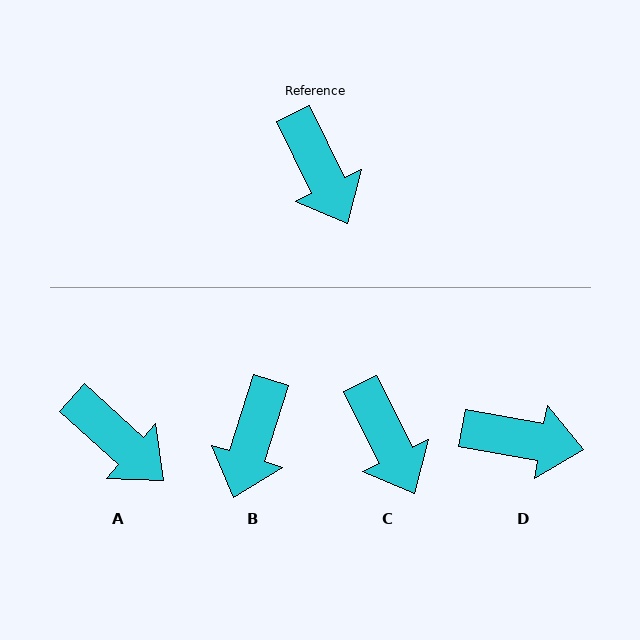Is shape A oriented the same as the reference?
No, it is off by about 22 degrees.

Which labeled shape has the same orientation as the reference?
C.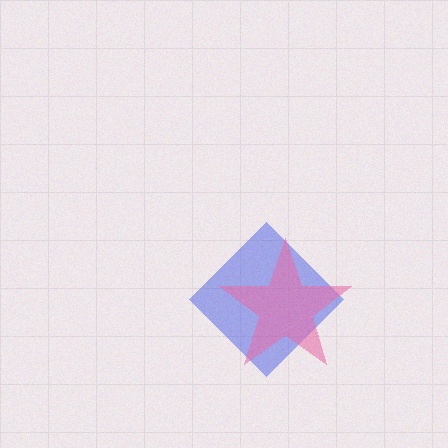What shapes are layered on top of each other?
The layered shapes are: a blue diamond, a pink star.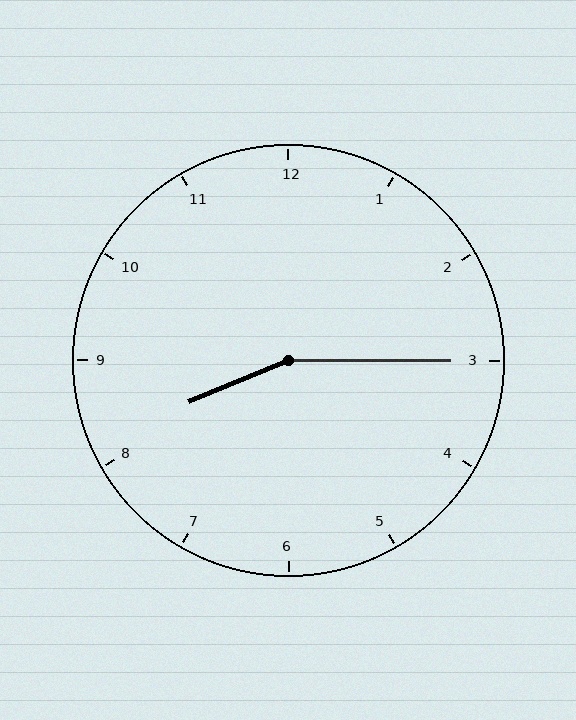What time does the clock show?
8:15.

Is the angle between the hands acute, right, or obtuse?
It is obtuse.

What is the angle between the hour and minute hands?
Approximately 158 degrees.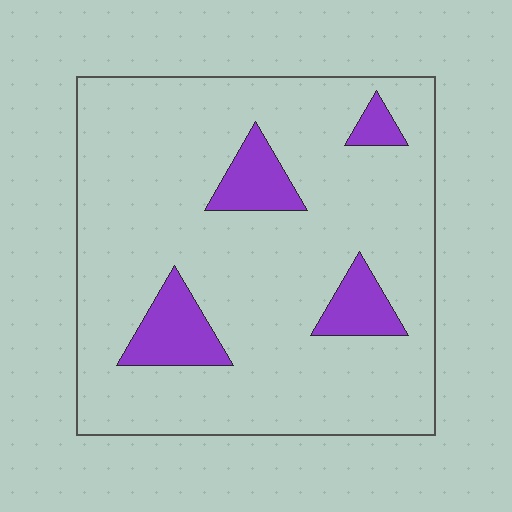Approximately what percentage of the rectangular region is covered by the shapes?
Approximately 15%.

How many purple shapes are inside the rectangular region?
4.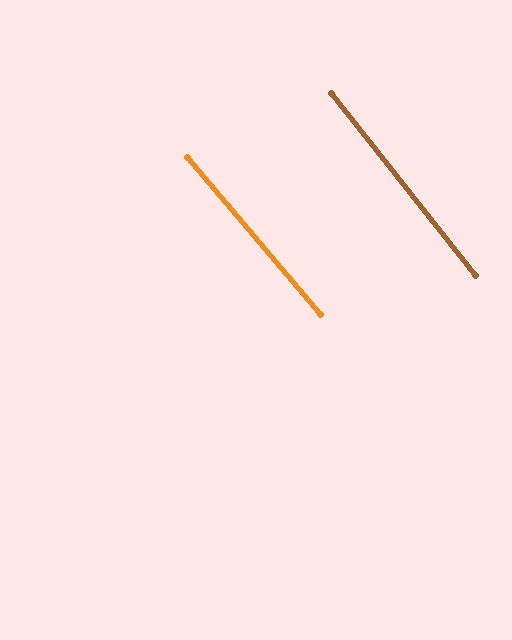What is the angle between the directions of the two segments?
Approximately 2 degrees.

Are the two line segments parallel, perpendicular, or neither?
Parallel — their directions differ by only 1.9°.